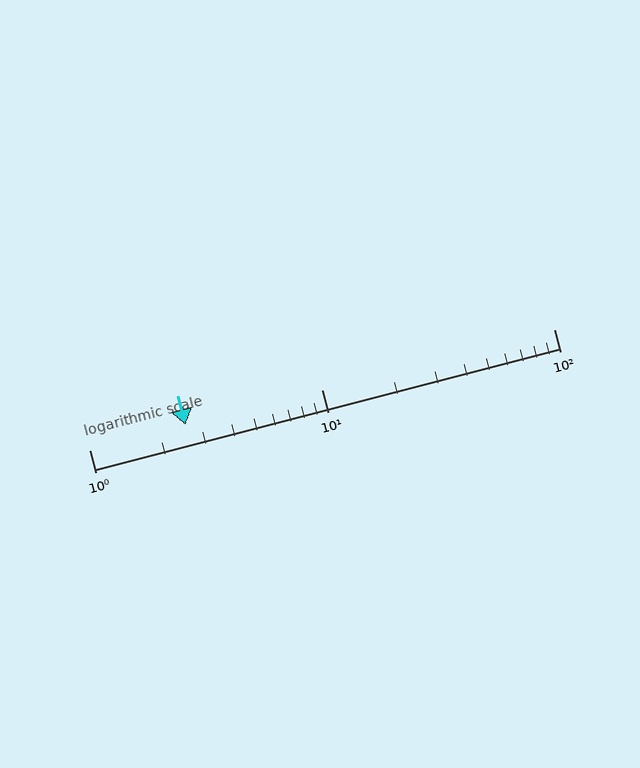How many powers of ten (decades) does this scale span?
The scale spans 2 decades, from 1 to 100.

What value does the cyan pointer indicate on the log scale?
The pointer indicates approximately 2.6.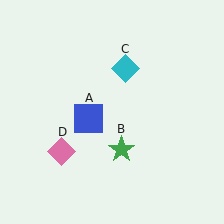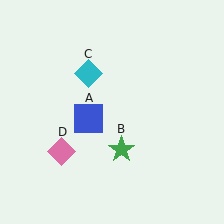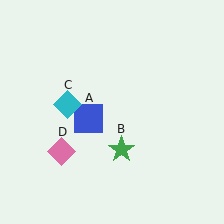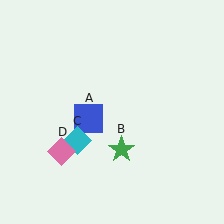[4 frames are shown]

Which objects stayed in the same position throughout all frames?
Blue square (object A) and green star (object B) and pink diamond (object D) remained stationary.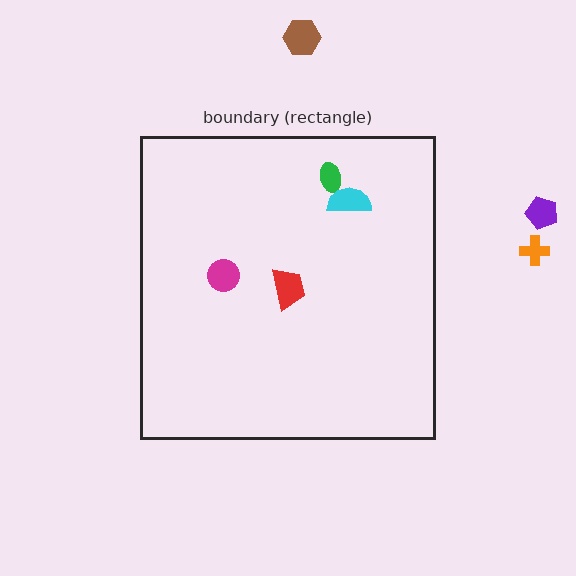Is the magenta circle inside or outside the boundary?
Inside.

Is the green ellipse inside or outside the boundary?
Inside.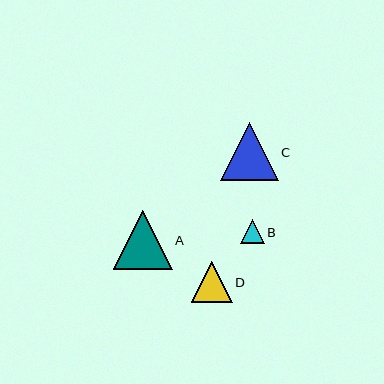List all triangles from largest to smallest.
From largest to smallest: A, C, D, B.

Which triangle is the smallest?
Triangle B is the smallest with a size of approximately 24 pixels.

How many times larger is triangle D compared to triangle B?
Triangle D is approximately 1.7 times the size of triangle B.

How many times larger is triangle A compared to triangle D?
Triangle A is approximately 1.4 times the size of triangle D.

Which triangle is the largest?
Triangle A is the largest with a size of approximately 59 pixels.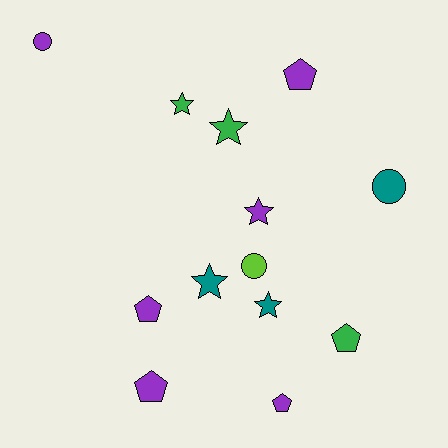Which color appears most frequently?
Purple, with 6 objects.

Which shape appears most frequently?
Pentagon, with 5 objects.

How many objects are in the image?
There are 13 objects.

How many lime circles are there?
There is 1 lime circle.